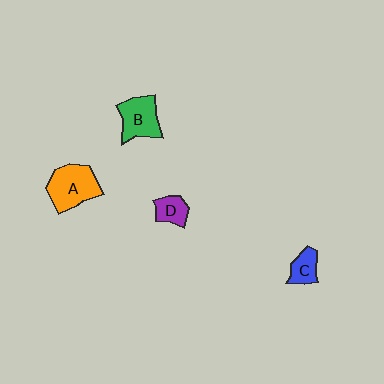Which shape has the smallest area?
Shape D (purple).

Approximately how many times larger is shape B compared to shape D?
Approximately 1.8 times.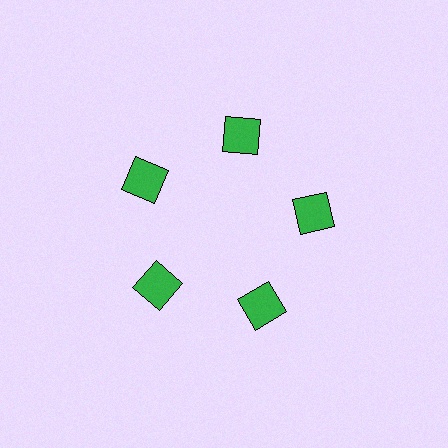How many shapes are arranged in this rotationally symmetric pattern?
There are 5 shapes, arranged in 5 groups of 1.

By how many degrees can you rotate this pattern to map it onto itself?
The pattern maps onto itself every 72 degrees of rotation.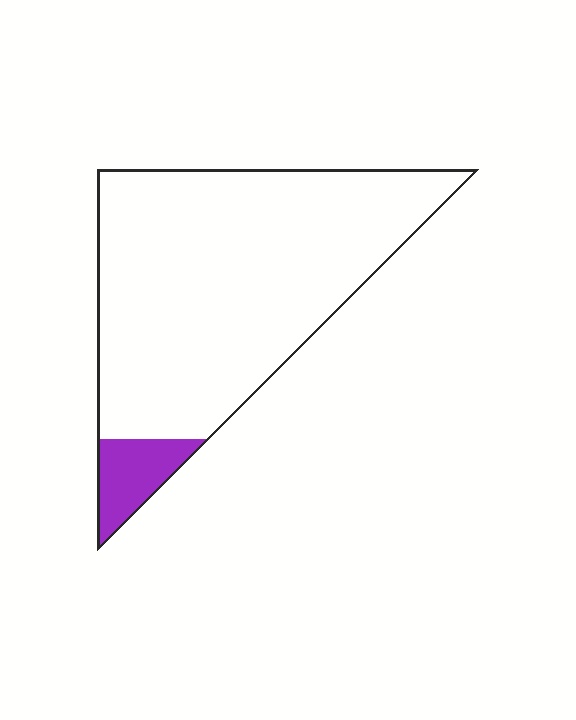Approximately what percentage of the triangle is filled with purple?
Approximately 10%.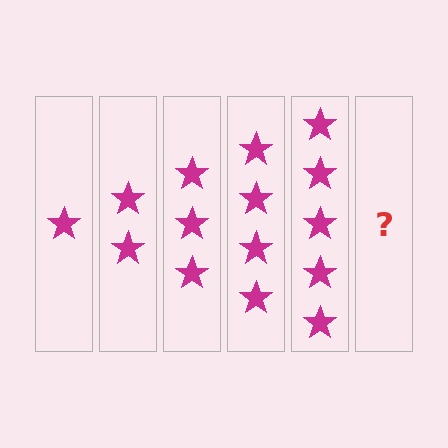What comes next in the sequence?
The next element should be 6 stars.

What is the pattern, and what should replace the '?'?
The pattern is that each step adds one more star. The '?' should be 6 stars.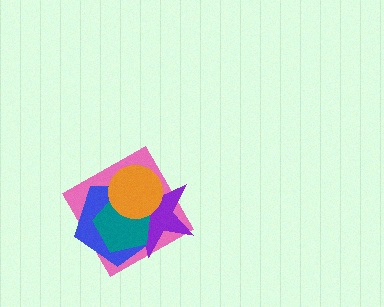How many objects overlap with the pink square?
4 objects overlap with the pink square.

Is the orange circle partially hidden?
No, no other shape covers it.